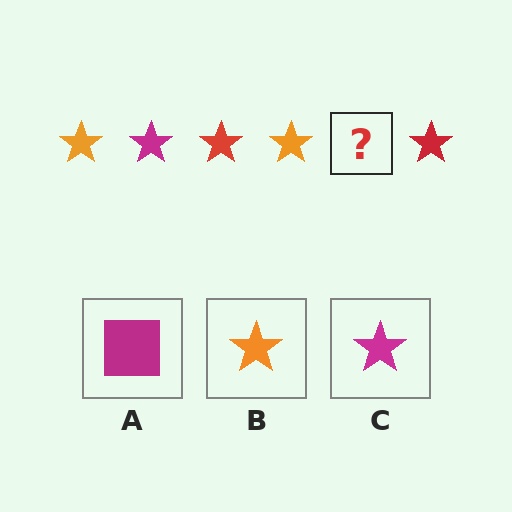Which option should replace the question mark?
Option C.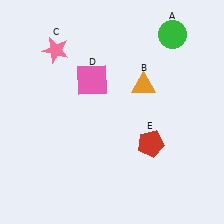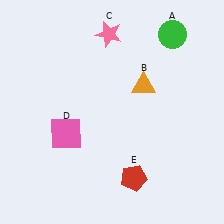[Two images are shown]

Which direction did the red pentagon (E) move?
The red pentagon (E) moved down.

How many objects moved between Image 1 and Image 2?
3 objects moved between the two images.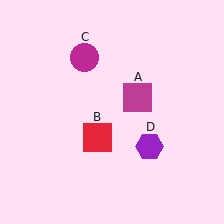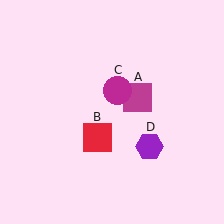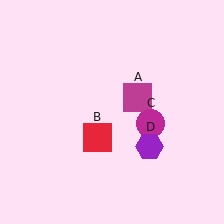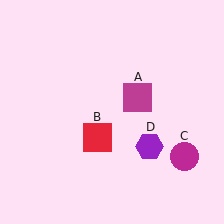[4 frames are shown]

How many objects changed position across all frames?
1 object changed position: magenta circle (object C).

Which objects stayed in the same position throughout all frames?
Magenta square (object A) and red square (object B) and purple hexagon (object D) remained stationary.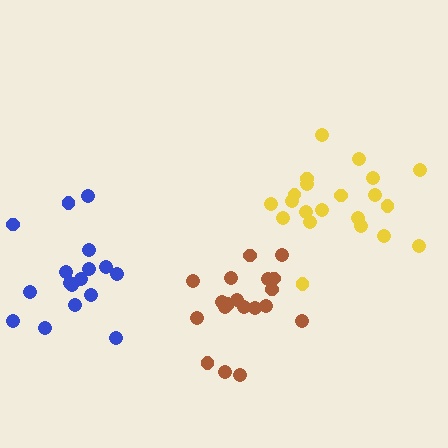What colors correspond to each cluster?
The clusters are colored: blue, yellow, brown.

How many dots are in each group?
Group 1: 17 dots, Group 2: 21 dots, Group 3: 19 dots (57 total).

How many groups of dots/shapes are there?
There are 3 groups.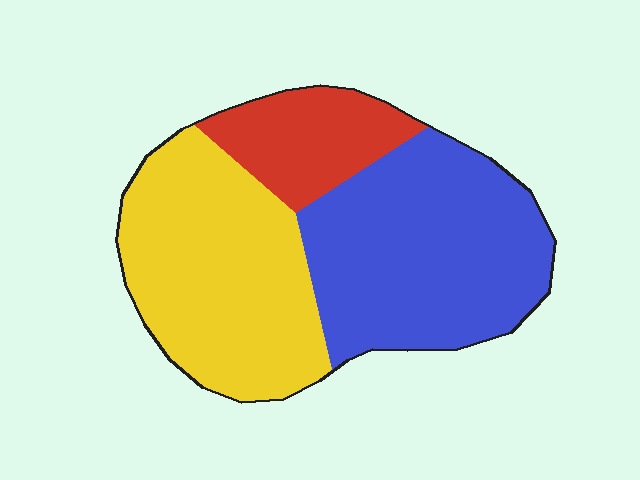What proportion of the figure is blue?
Blue covers 43% of the figure.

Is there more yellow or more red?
Yellow.